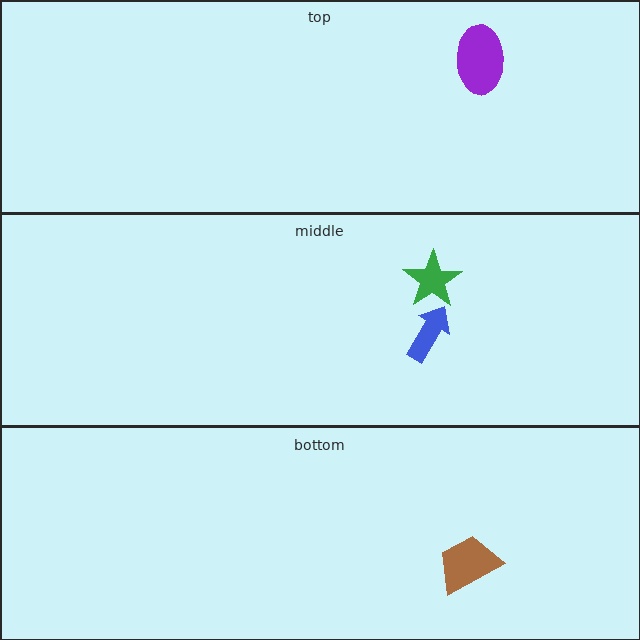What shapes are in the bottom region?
The brown trapezoid.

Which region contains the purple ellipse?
The top region.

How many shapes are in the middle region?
2.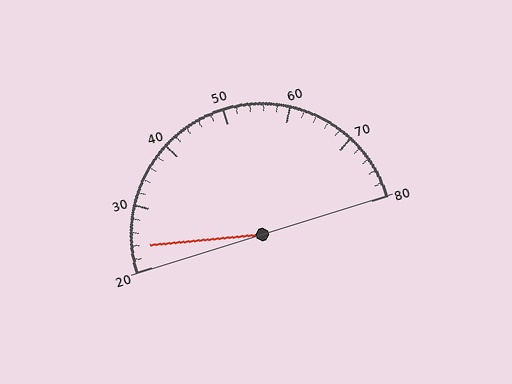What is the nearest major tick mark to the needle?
The nearest major tick mark is 20.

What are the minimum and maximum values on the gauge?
The gauge ranges from 20 to 80.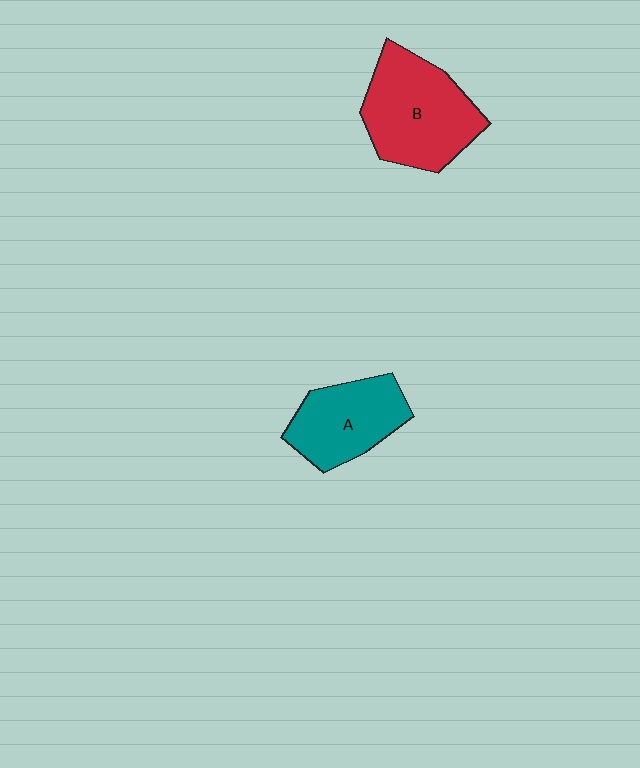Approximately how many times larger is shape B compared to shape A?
Approximately 1.3 times.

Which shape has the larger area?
Shape B (red).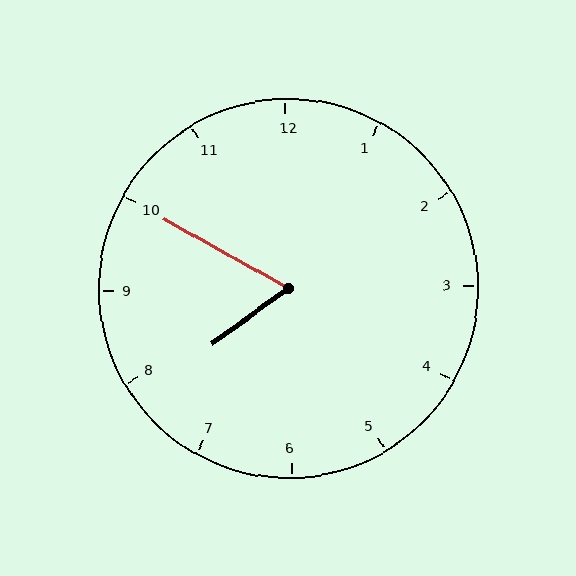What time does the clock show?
7:50.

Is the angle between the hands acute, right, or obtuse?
It is acute.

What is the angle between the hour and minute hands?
Approximately 65 degrees.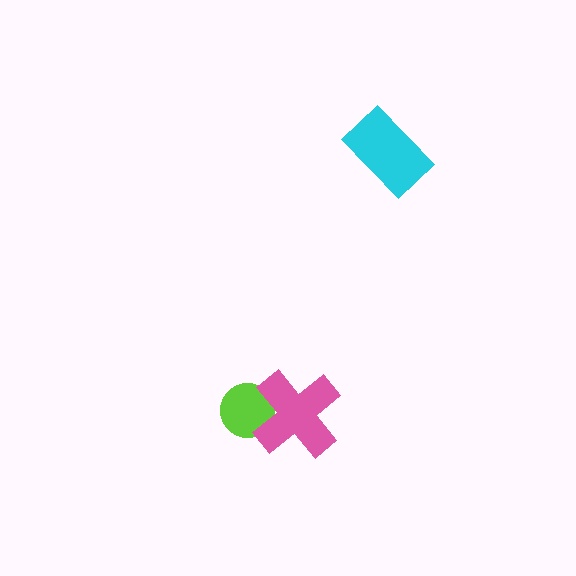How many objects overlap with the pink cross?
1 object overlaps with the pink cross.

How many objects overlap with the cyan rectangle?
0 objects overlap with the cyan rectangle.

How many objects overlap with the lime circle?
1 object overlaps with the lime circle.